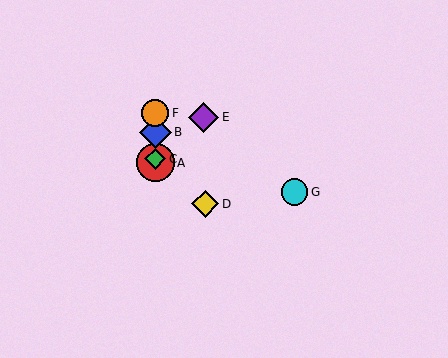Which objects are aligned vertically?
Objects A, B, C, F are aligned vertically.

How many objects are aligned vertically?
4 objects (A, B, C, F) are aligned vertically.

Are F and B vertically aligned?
Yes, both are at x≈155.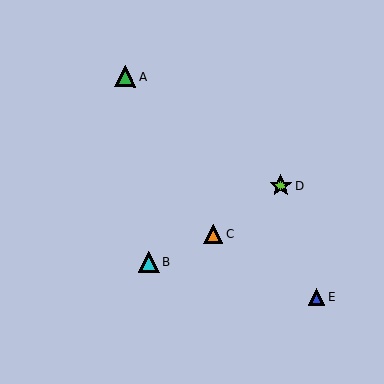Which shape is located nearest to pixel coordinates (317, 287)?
The blue triangle (labeled E) at (317, 297) is nearest to that location.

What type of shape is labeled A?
Shape A is a green triangle.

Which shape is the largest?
The lime star (labeled D) is the largest.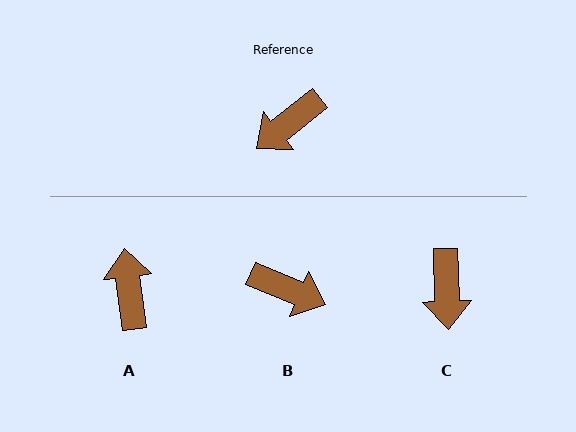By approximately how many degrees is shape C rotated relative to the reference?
Approximately 53 degrees counter-clockwise.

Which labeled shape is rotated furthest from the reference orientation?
A, about 121 degrees away.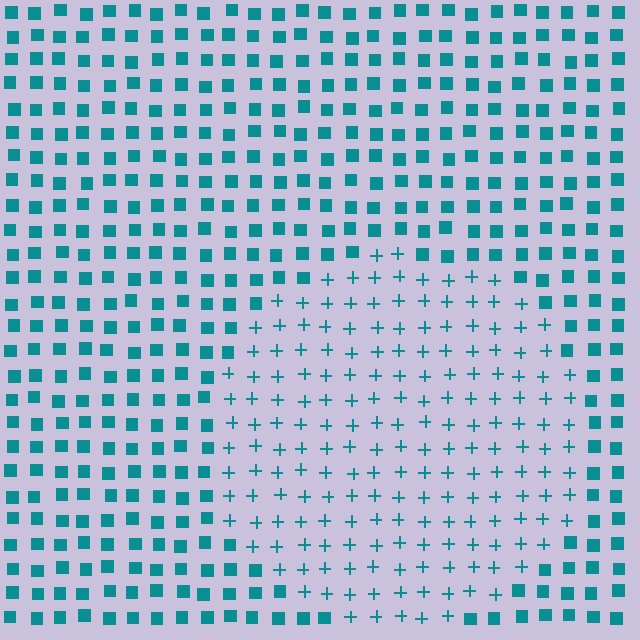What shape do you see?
I see a circle.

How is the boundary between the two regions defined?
The boundary is defined by a change in element shape: plus signs inside vs. squares outside. All elements share the same color and spacing.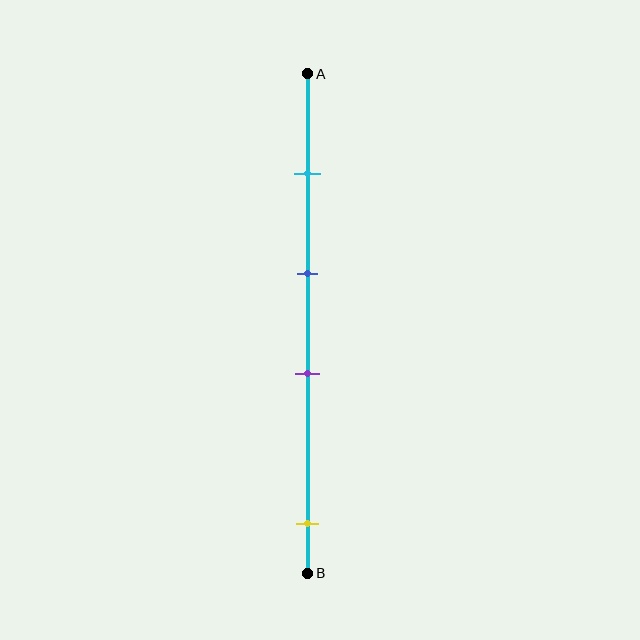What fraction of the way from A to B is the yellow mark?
The yellow mark is approximately 90% (0.9) of the way from A to B.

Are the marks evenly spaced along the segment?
No, the marks are not evenly spaced.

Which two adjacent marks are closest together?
The blue and purple marks are the closest adjacent pair.